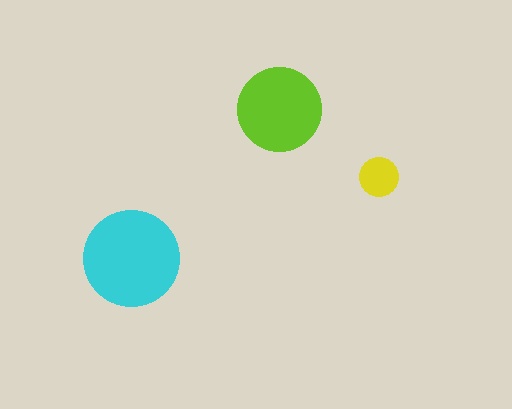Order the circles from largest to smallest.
the cyan one, the lime one, the yellow one.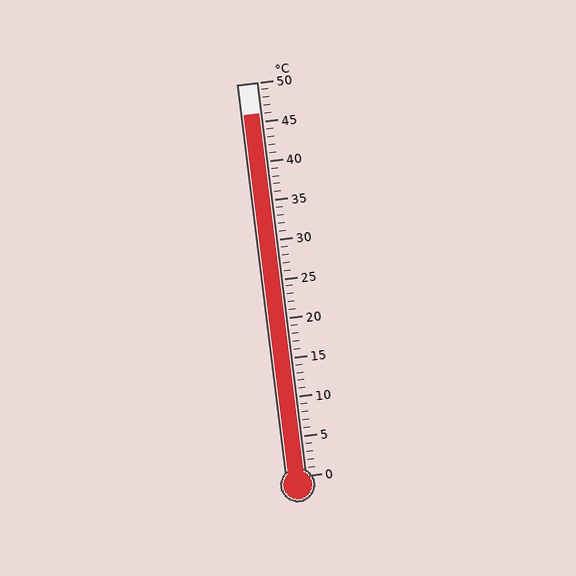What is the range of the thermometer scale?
The thermometer scale ranges from 0°C to 50°C.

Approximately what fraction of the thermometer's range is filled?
The thermometer is filled to approximately 90% of its range.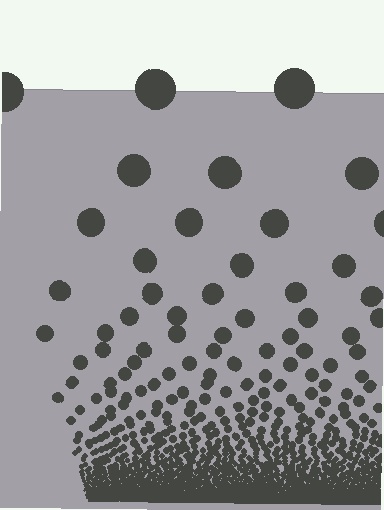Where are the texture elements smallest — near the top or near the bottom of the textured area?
Near the bottom.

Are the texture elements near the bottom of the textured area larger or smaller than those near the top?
Smaller. The gradient is inverted — elements near the bottom are smaller and denser.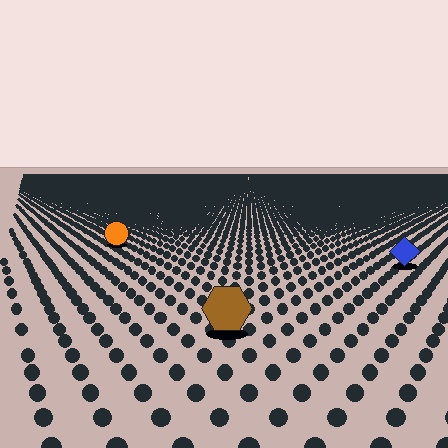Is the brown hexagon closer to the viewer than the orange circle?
Yes. The brown hexagon is closer — you can tell from the texture gradient: the ground texture is coarser near it.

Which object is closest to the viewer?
The brown hexagon is closest. The texture marks near it are larger and more spread out.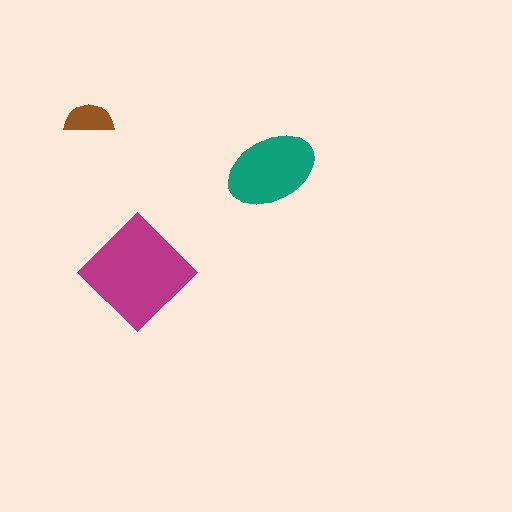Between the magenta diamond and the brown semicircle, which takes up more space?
The magenta diamond.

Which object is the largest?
The magenta diamond.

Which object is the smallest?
The brown semicircle.